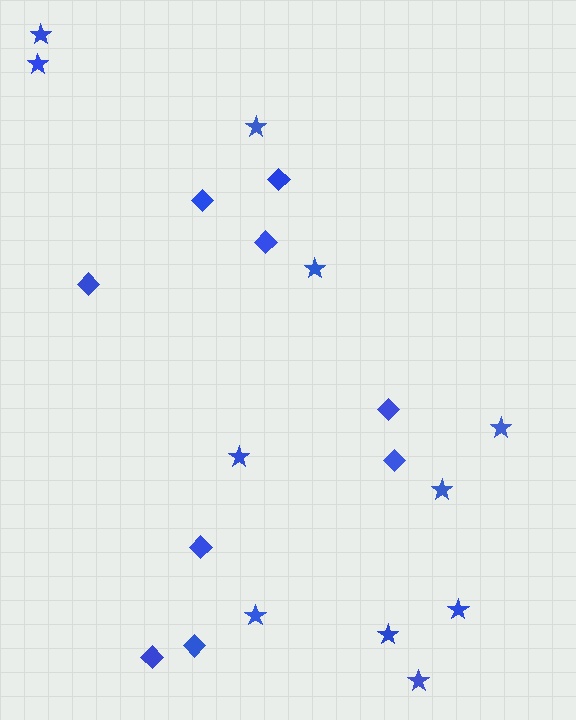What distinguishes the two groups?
There are 2 groups: one group of diamonds (9) and one group of stars (11).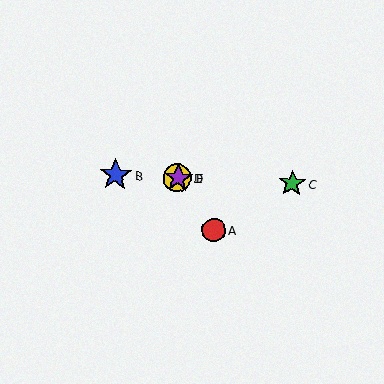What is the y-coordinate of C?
Object C is at y≈183.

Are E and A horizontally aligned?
No, E is at y≈178 and A is at y≈230.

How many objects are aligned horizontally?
4 objects (B, C, D, E) are aligned horizontally.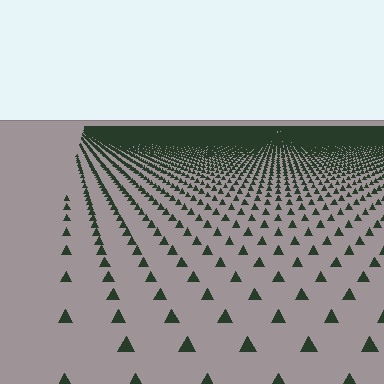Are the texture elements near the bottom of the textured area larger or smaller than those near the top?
Larger. Near the bottom, elements are closer to the viewer and appear at a bigger on-screen size.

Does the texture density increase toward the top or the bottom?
Density increases toward the top.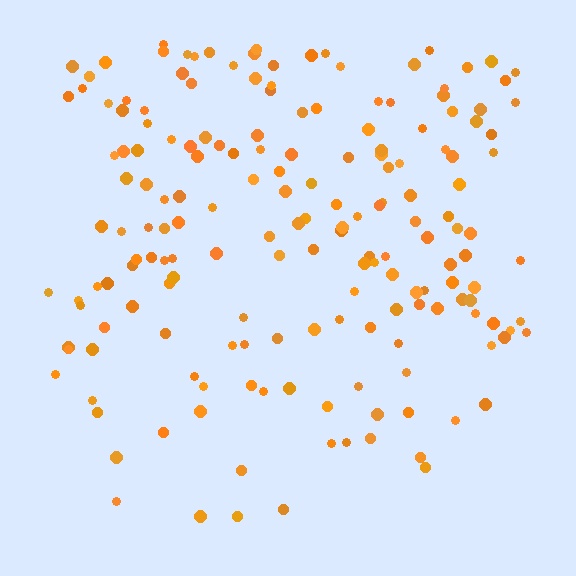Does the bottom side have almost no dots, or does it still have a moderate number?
Still a moderate number, just noticeably fewer than the top.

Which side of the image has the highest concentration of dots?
The top.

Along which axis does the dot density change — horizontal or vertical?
Vertical.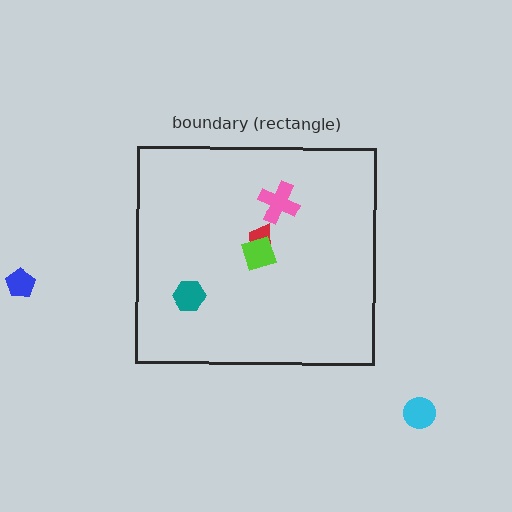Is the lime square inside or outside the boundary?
Inside.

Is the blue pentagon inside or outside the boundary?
Outside.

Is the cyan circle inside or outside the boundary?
Outside.